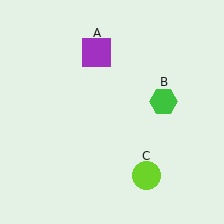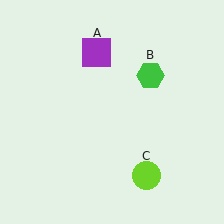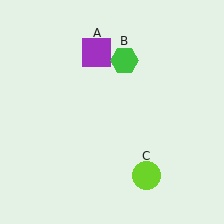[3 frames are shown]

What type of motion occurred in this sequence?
The green hexagon (object B) rotated counterclockwise around the center of the scene.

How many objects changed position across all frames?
1 object changed position: green hexagon (object B).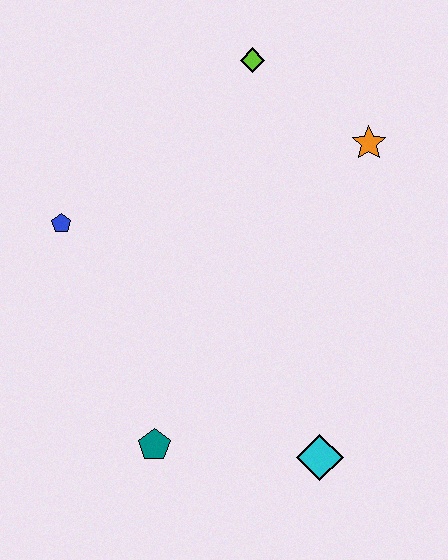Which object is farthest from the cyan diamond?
The lime diamond is farthest from the cyan diamond.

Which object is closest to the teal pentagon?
The cyan diamond is closest to the teal pentagon.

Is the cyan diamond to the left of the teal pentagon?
No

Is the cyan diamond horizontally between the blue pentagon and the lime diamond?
No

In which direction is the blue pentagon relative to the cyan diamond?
The blue pentagon is to the left of the cyan diamond.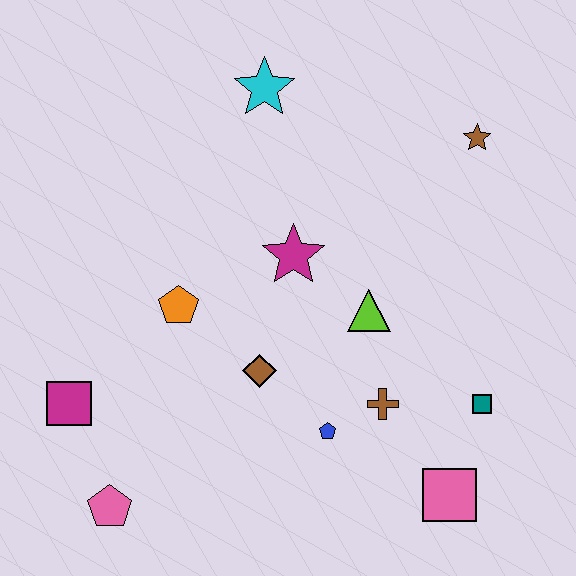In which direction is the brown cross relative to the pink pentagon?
The brown cross is to the right of the pink pentagon.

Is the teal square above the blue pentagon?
Yes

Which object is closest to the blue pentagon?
The brown cross is closest to the blue pentagon.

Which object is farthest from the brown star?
The pink pentagon is farthest from the brown star.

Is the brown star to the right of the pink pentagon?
Yes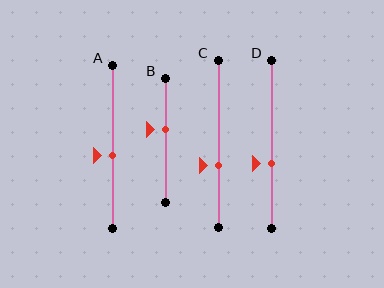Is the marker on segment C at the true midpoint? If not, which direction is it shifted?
No, the marker on segment C is shifted downward by about 13% of the segment length.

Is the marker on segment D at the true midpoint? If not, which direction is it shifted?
No, the marker on segment D is shifted downward by about 12% of the segment length.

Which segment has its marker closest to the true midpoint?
Segment A has its marker closest to the true midpoint.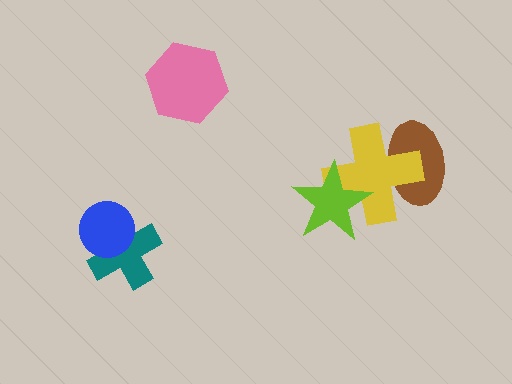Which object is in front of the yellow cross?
The lime star is in front of the yellow cross.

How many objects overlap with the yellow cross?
2 objects overlap with the yellow cross.